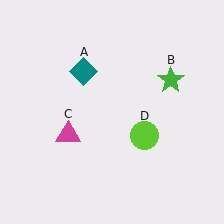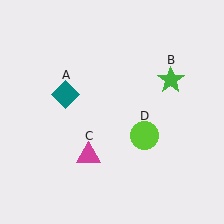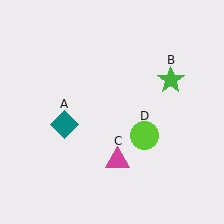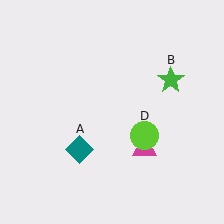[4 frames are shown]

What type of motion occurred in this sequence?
The teal diamond (object A), magenta triangle (object C) rotated counterclockwise around the center of the scene.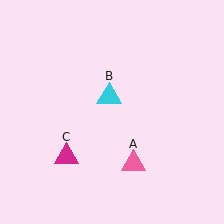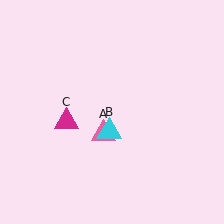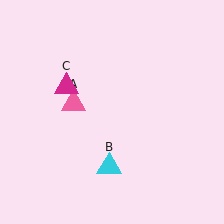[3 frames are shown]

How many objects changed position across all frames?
3 objects changed position: pink triangle (object A), cyan triangle (object B), magenta triangle (object C).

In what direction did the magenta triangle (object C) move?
The magenta triangle (object C) moved up.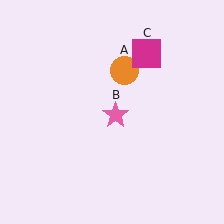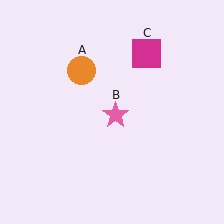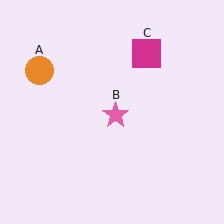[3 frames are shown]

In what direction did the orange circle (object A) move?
The orange circle (object A) moved left.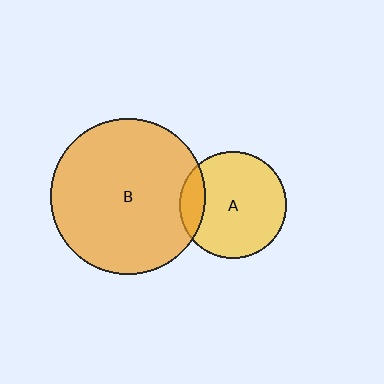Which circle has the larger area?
Circle B (orange).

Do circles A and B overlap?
Yes.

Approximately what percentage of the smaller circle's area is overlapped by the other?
Approximately 15%.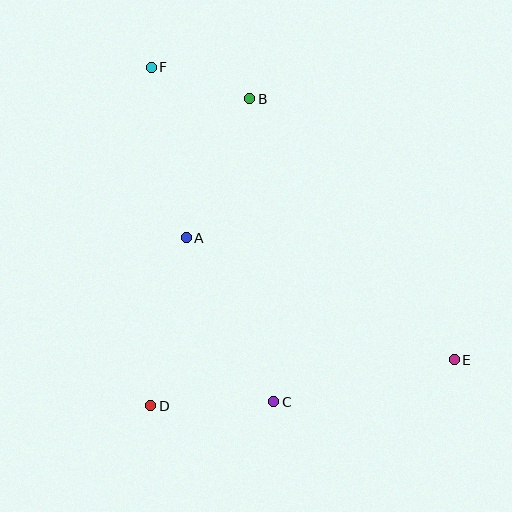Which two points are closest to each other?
Points B and F are closest to each other.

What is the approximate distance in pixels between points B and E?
The distance between B and E is approximately 332 pixels.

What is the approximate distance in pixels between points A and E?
The distance between A and E is approximately 294 pixels.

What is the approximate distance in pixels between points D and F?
The distance between D and F is approximately 338 pixels.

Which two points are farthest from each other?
Points E and F are farthest from each other.